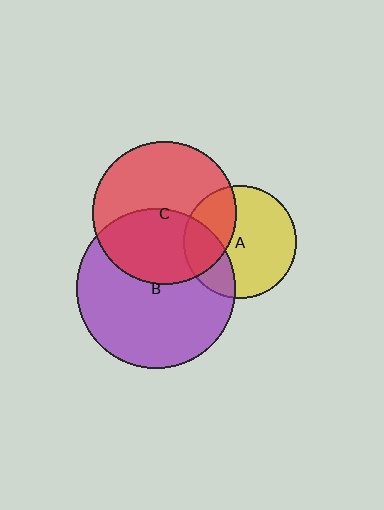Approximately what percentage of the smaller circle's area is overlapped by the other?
Approximately 30%.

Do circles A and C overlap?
Yes.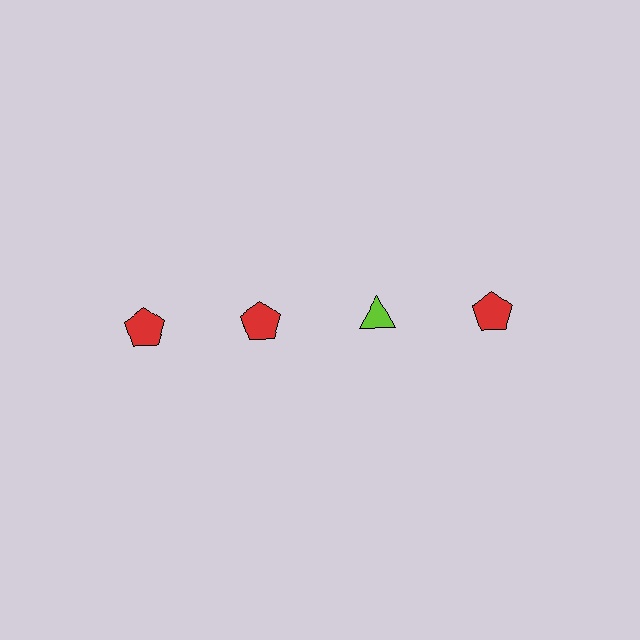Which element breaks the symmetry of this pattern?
The lime triangle in the top row, center column breaks the symmetry. All other shapes are red pentagons.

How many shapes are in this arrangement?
There are 4 shapes arranged in a grid pattern.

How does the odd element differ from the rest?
It differs in both color (lime instead of red) and shape (triangle instead of pentagon).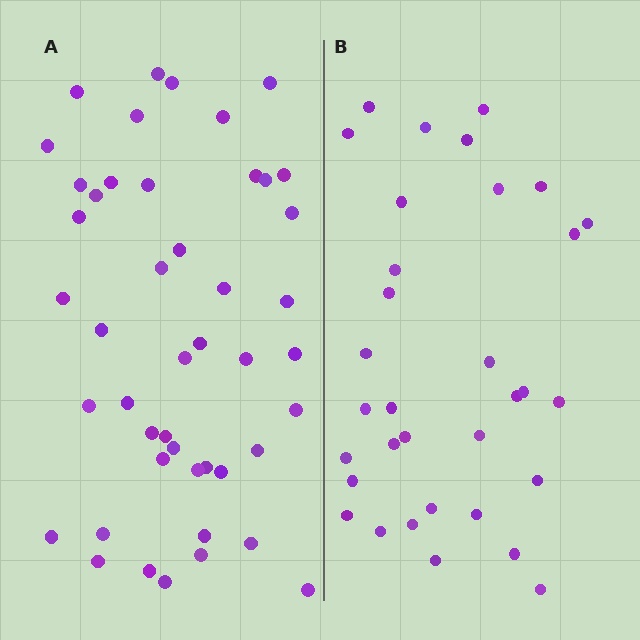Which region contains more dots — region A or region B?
Region A (the left region) has more dots.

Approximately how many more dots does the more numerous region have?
Region A has approximately 15 more dots than region B.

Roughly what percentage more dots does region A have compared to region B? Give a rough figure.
About 40% more.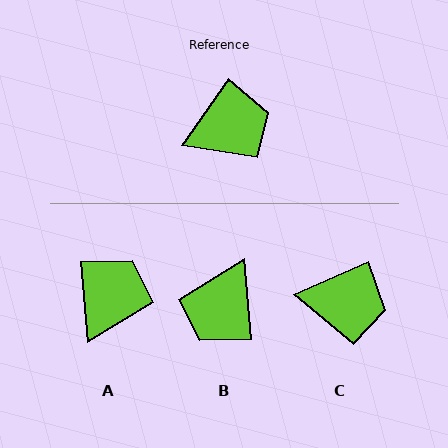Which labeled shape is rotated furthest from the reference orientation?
B, about 139 degrees away.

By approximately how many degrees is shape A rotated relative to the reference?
Approximately 40 degrees counter-clockwise.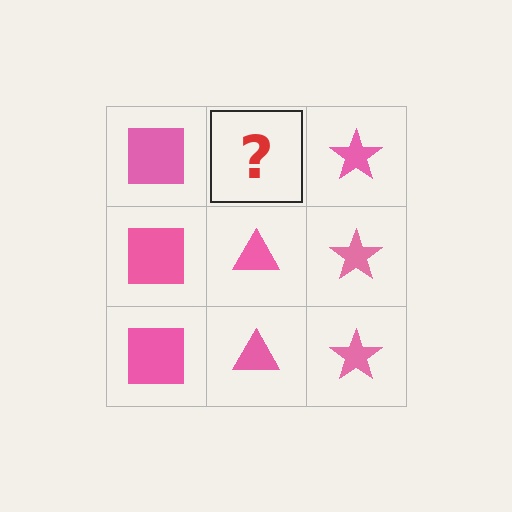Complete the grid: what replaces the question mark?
The question mark should be replaced with a pink triangle.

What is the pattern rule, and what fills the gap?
The rule is that each column has a consistent shape. The gap should be filled with a pink triangle.